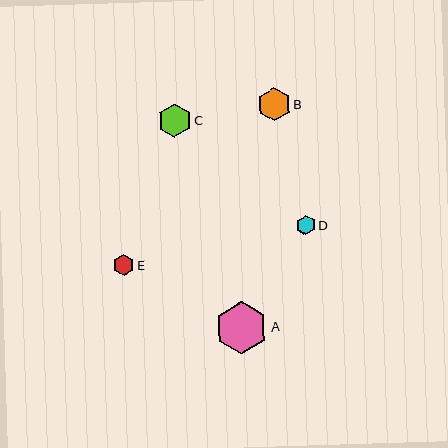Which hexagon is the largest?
Hexagon A is the largest with a size of approximately 53 pixels.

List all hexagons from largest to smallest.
From largest to smallest: A, C, B, E, D.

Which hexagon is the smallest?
Hexagon D is the smallest with a size of approximately 19 pixels.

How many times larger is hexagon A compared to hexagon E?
Hexagon A is approximately 2.5 times the size of hexagon E.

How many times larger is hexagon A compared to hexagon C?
Hexagon A is approximately 1.6 times the size of hexagon C.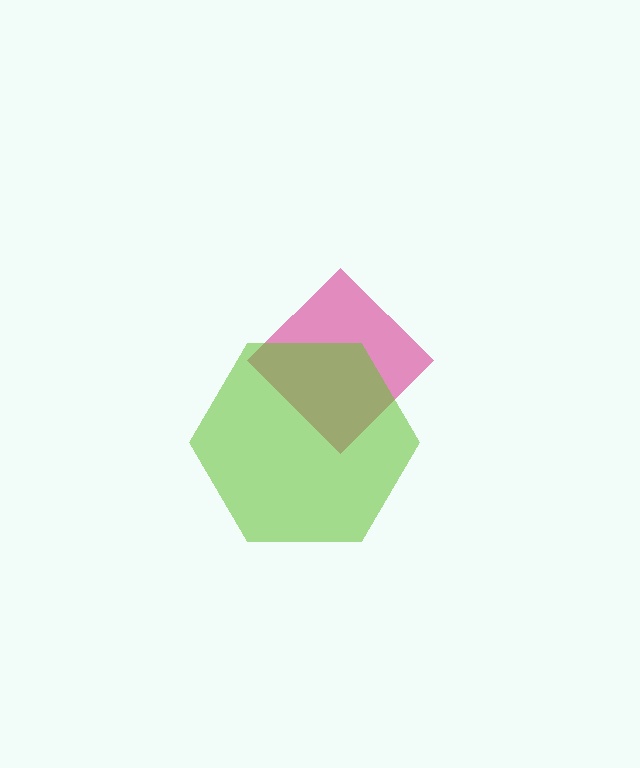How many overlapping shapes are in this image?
There are 2 overlapping shapes in the image.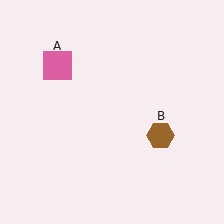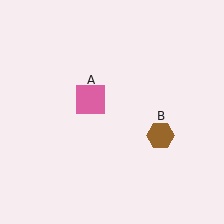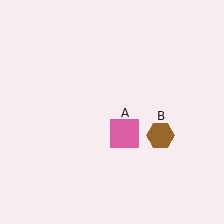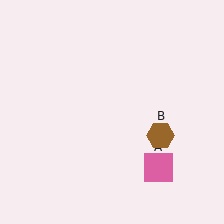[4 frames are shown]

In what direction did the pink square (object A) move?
The pink square (object A) moved down and to the right.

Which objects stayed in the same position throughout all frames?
Brown hexagon (object B) remained stationary.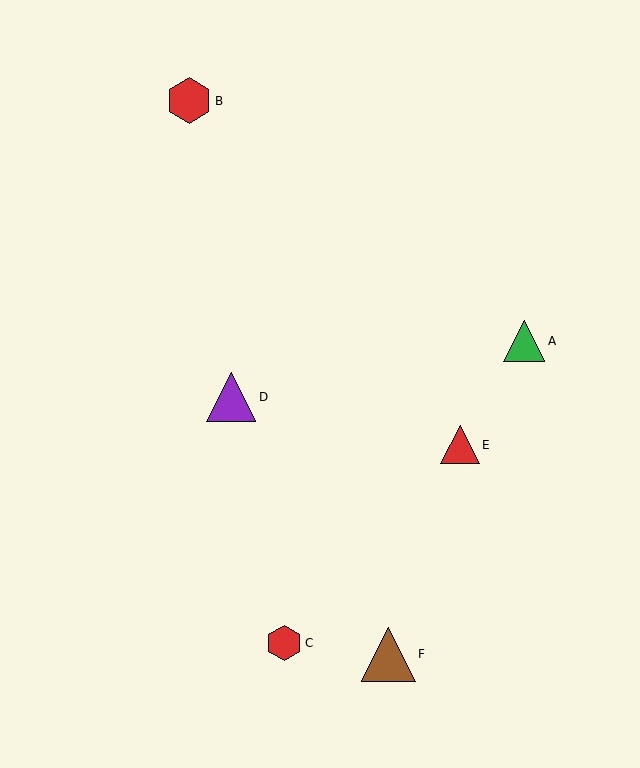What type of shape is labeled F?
Shape F is a brown triangle.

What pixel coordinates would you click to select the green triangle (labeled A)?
Click at (524, 341) to select the green triangle A.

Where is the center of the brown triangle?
The center of the brown triangle is at (388, 654).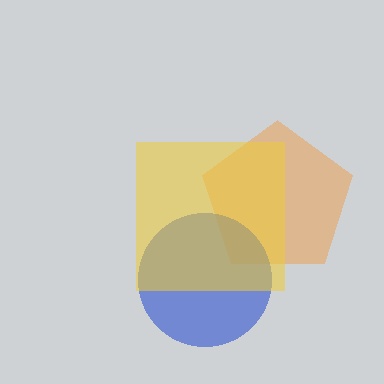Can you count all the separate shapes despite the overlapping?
Yes, there are 3 separate shapes.